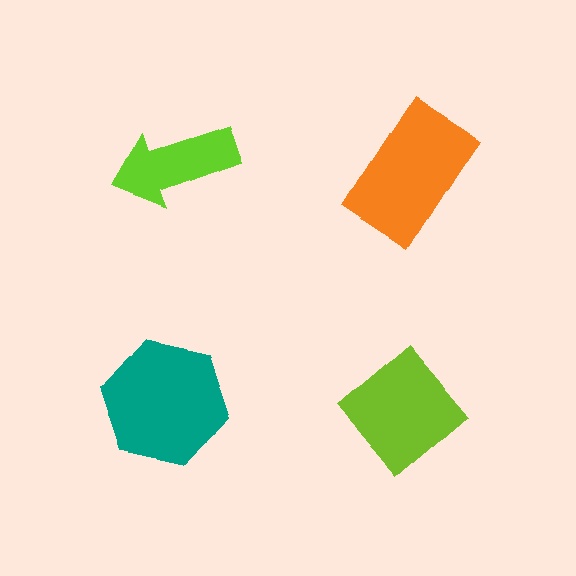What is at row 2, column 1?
A teal hexagon.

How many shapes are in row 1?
2 shapes.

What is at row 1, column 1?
A lime arrow.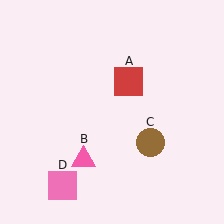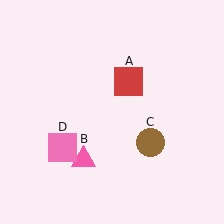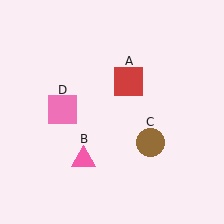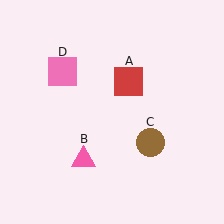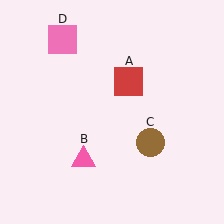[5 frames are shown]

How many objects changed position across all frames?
1 object changed position: pink square (object D).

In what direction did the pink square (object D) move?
The pink square (object D) moved up.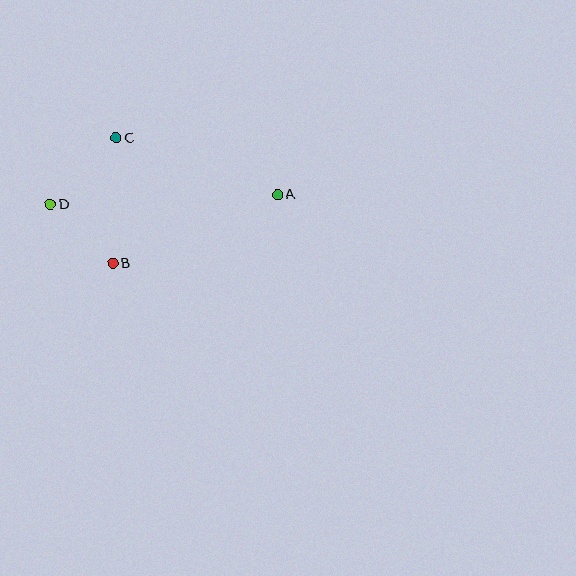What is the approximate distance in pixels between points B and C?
The distance between B and C is approximately 125 pixels.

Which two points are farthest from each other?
Points A and D are farthest from each other.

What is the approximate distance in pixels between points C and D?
The distance between C and D is approximately 93 pixels.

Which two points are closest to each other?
Points B and D are closest to each other.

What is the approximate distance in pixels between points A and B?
The distance between A and B is approximately 179 pixels.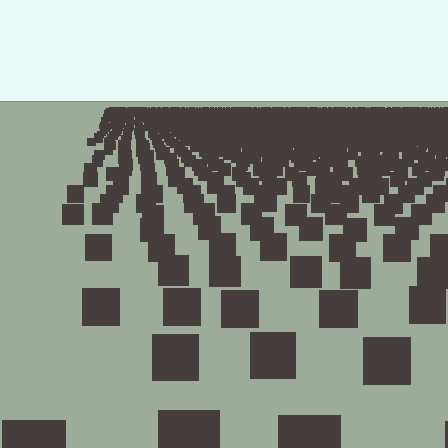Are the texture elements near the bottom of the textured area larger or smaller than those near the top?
Larger. Near the bottom, elements are closer to the viewer and appear at a bigger on-screen size.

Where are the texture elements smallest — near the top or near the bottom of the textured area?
Near the top.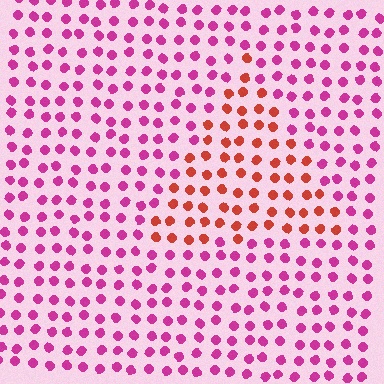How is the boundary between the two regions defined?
The boundary is defined purely by a slight shift in hue (about 46 degrees). Spacing, size, and orientation are identical on both sides.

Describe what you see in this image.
The image is filled with small magenta elements in a uniform arrangement. A triangle-shaped region is visible where the elements are tinted to a slightly different hue, forming a subtle color boundary.